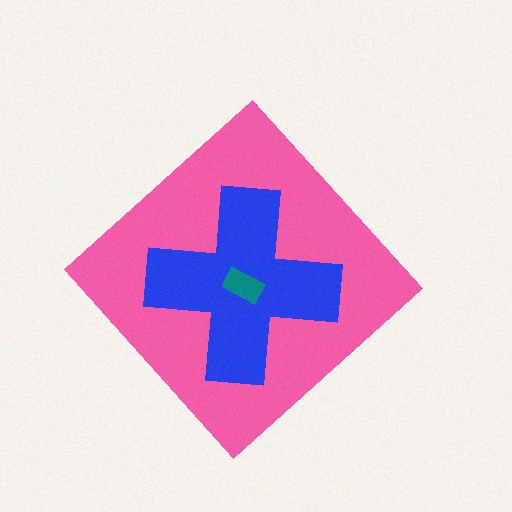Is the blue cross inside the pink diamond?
Yes.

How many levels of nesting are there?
3.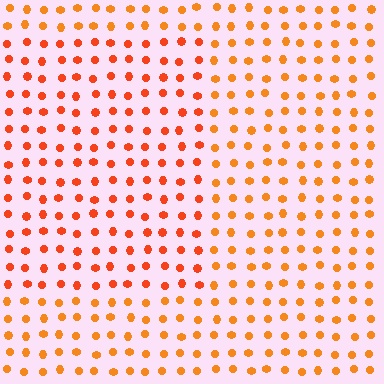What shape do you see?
I see a rectangle.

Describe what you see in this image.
The image is filled with small orange elements in a uniform arrangement. A rectangle-shaped region is visible where the elements are tinted to a slightly different hue, forming a subtle color boundary.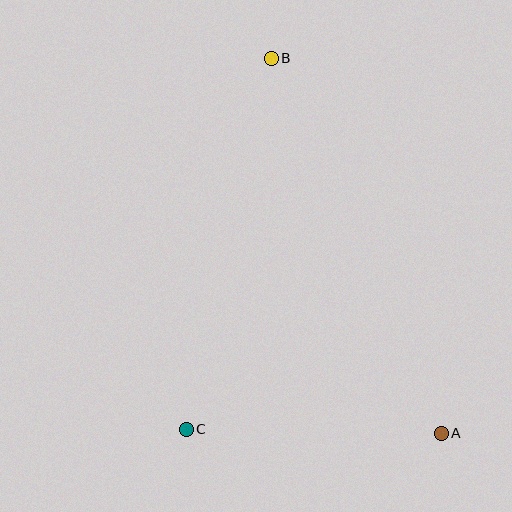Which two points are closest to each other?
Points A and C are closest to each other.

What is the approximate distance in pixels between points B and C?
The distance between B and C is approximately 381 pixels.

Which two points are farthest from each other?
Points A and B are farthest from each other.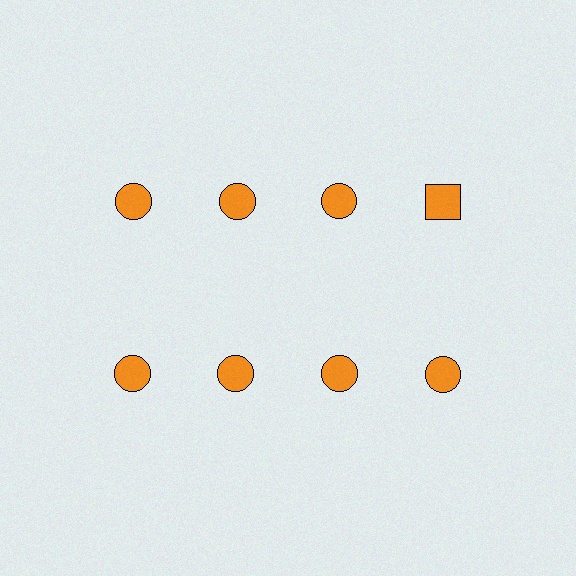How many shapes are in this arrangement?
There are 8 shapes arranged in a grid pattern.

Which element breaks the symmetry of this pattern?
The orange square in the top row, second from right column breaks the symmetry. All other shapes are orange circles.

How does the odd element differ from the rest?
It has a different shape: square instead of circle.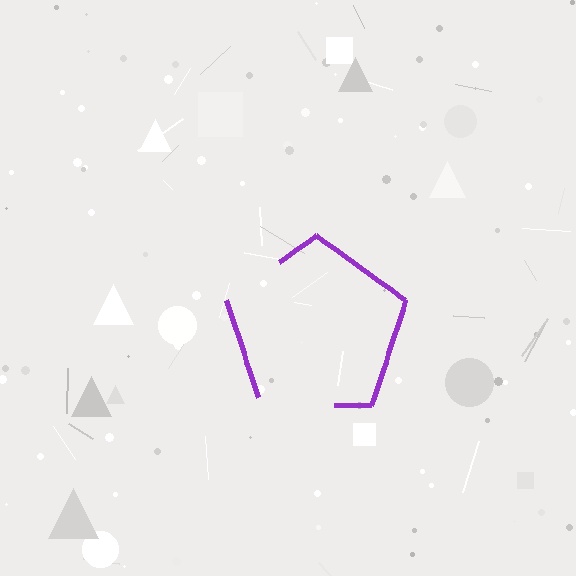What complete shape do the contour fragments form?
The contour fragments form a pentagon.